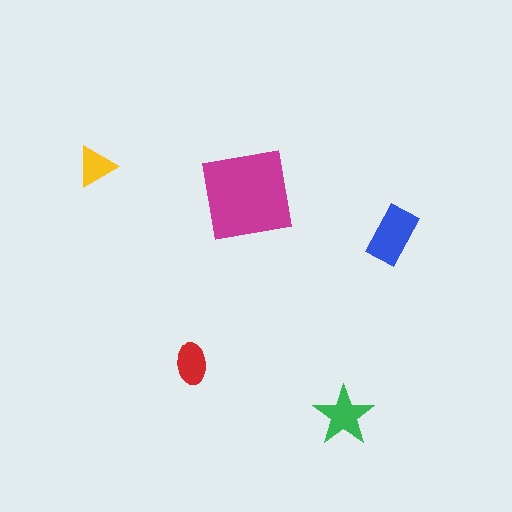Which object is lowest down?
The green star is bottommost.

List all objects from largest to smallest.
The magenta square, the blue rectangle, the green star, the red ellipse, the yellow triangle.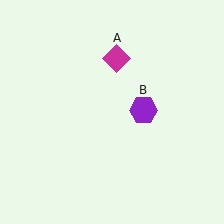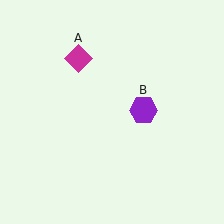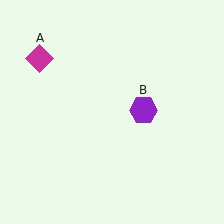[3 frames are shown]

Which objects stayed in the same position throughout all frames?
Purple hexagon (object B) remained stationary.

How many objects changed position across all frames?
1 object changed position: magenta diamond (object A).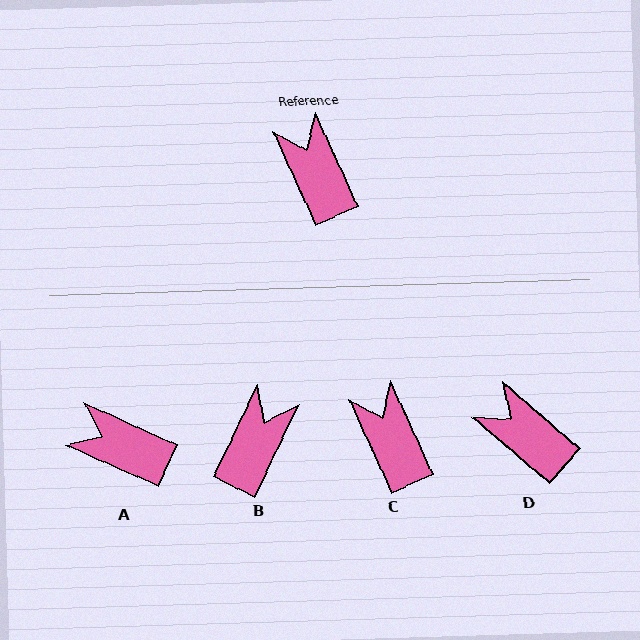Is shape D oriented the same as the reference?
No, it is off by about 24 degrees.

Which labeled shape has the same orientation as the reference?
C.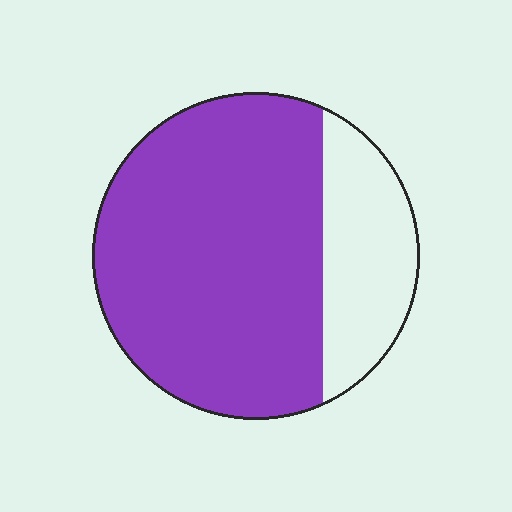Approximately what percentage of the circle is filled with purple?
Approximately 75%.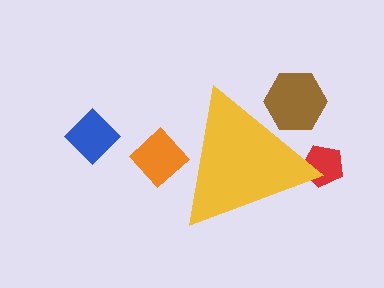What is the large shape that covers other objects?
A yellow triangle.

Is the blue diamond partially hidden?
No, the blue diamond is fully visible.